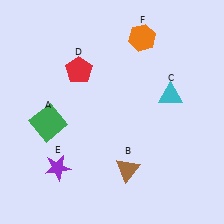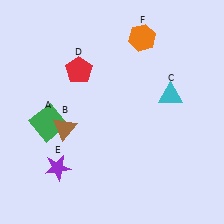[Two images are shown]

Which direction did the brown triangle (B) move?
The brown triangle (B) moved left.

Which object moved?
The brown triangle (B) moved left.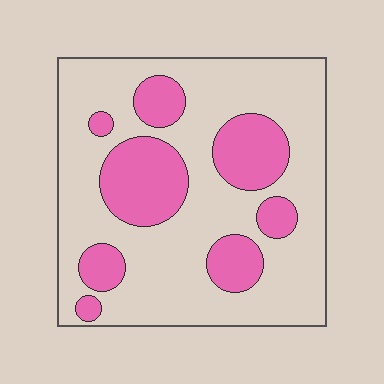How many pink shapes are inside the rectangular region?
8.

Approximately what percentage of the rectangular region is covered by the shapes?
Approximately 30%.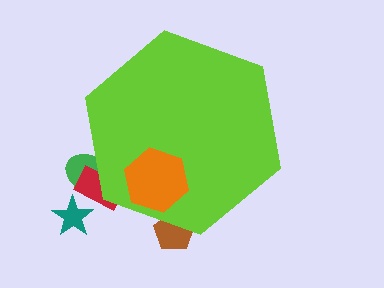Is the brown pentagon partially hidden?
Yes, the brown pentagon is partially hidden behind the lime hexagon.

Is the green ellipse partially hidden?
Yes, the green ellipse is partially hidden behind the lime hexagon.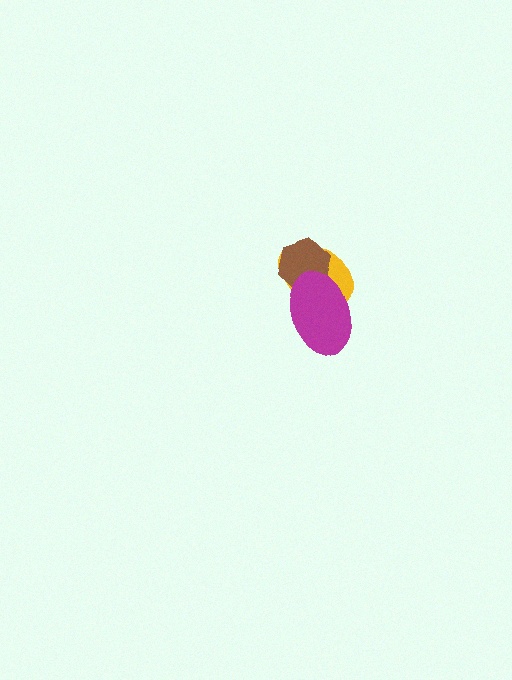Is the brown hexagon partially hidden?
Yes, it is partially covered by another shape.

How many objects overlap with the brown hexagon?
2 objects overlap with the brown hexagon.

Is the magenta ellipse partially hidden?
No, no other shape covers it.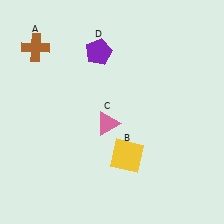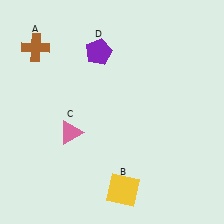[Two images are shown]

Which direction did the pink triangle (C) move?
The pink triangle (C) moved left.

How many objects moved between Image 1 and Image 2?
2 objects moved between the two images.